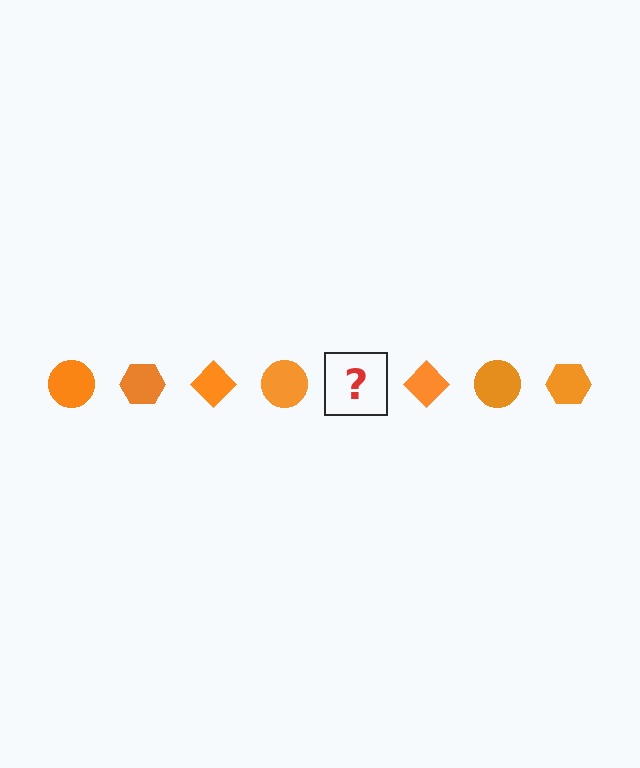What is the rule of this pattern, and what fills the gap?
The rule is that the pattern cycles through circle, hexagon, diamond shapes in orange. The gap should be filled with an orange hexagon.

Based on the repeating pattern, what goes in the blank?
The blank should be an orange hexagon.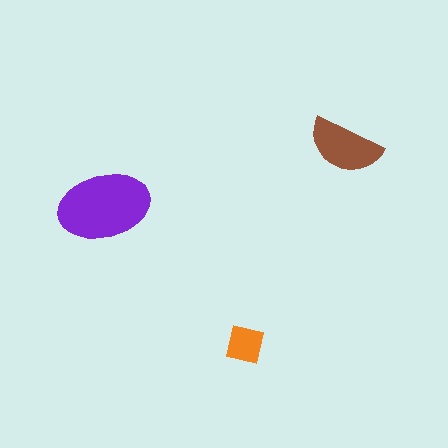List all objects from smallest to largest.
The orange square, the brown semicircle, the purple ellipse.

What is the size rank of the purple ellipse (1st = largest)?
1st.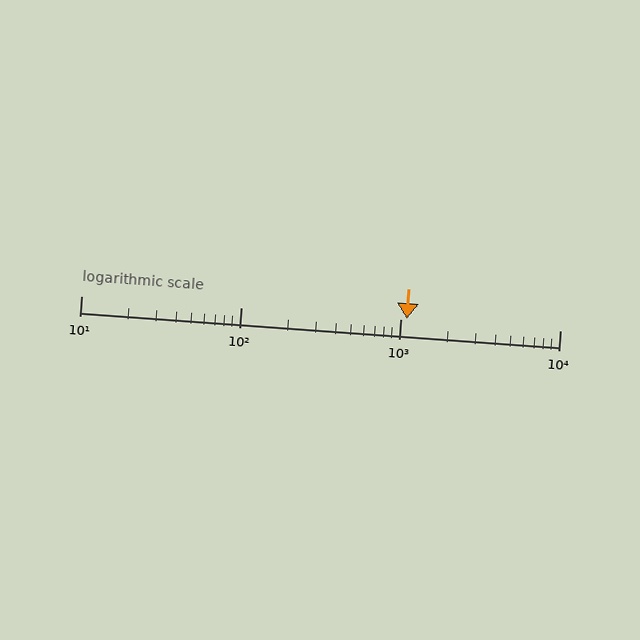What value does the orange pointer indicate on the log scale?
The pointer indicates approximately 1100.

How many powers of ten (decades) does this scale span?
The scale spans 3 decades, from 10 to 10000.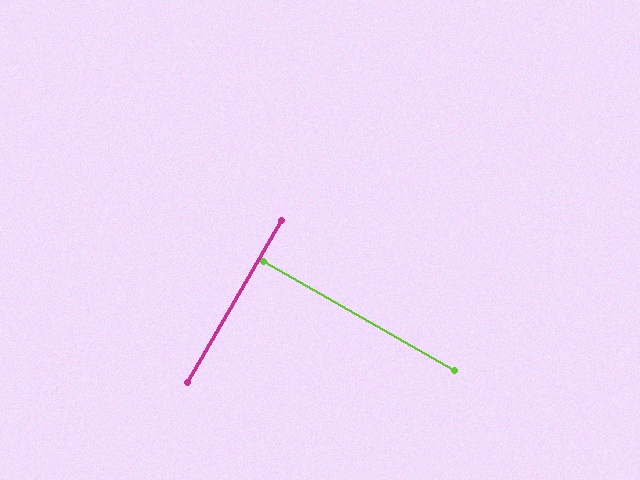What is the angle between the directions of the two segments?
Approximately 90 degrees.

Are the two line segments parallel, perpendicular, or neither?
Perpendicular — they meet at approximately 90°.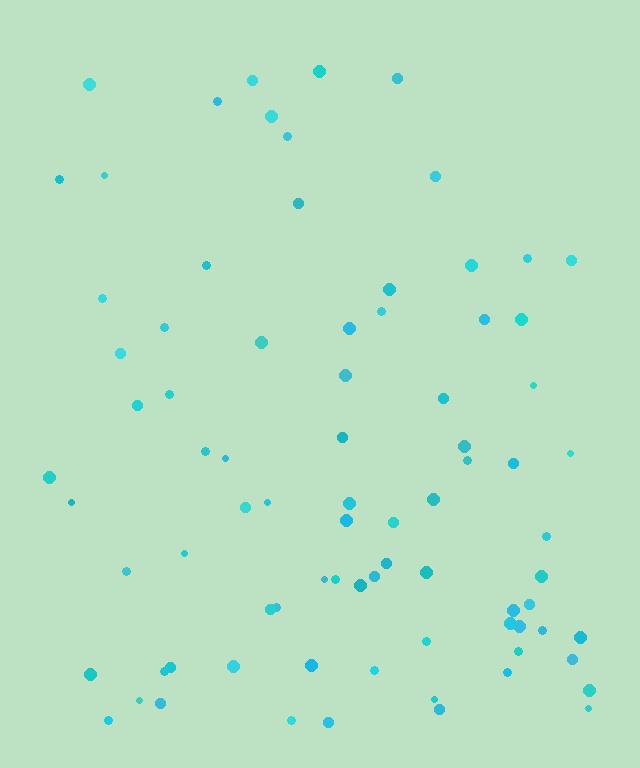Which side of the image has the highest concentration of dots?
The bottom.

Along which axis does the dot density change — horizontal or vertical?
Vertical.